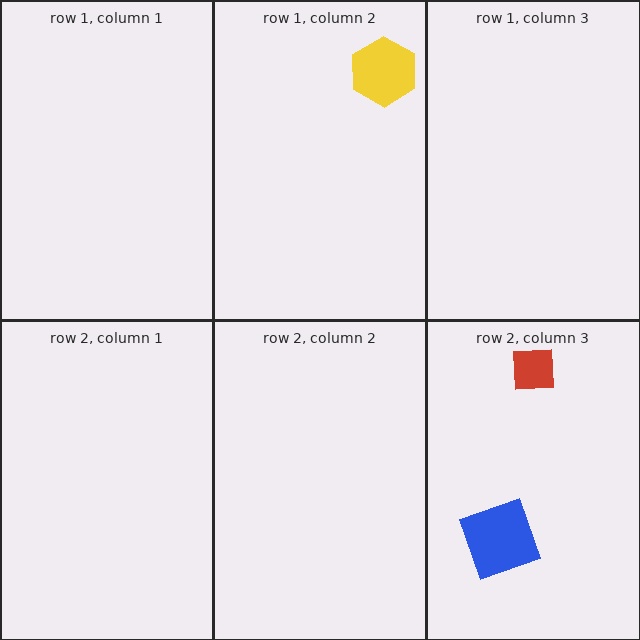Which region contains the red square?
The row 2, column 3 region.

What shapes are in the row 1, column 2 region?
The yellow hexagon.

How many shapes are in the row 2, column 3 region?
2.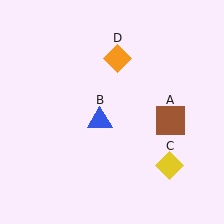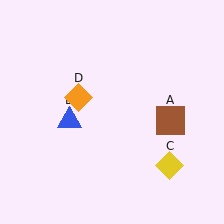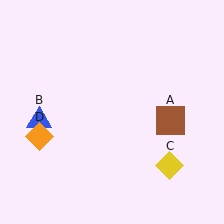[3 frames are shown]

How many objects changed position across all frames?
2 objects changed position: blue triangle (object B), orange diamond (object D).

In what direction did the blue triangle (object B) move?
The blue triangle (object B) moved left.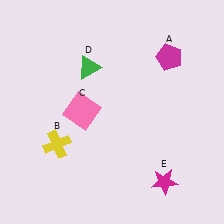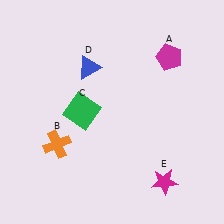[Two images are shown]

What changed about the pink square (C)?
In Image 1, C is pink. In Image 2, it changed to green.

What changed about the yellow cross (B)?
In Image 1, B is yellow. In Image 2, it changed to orange.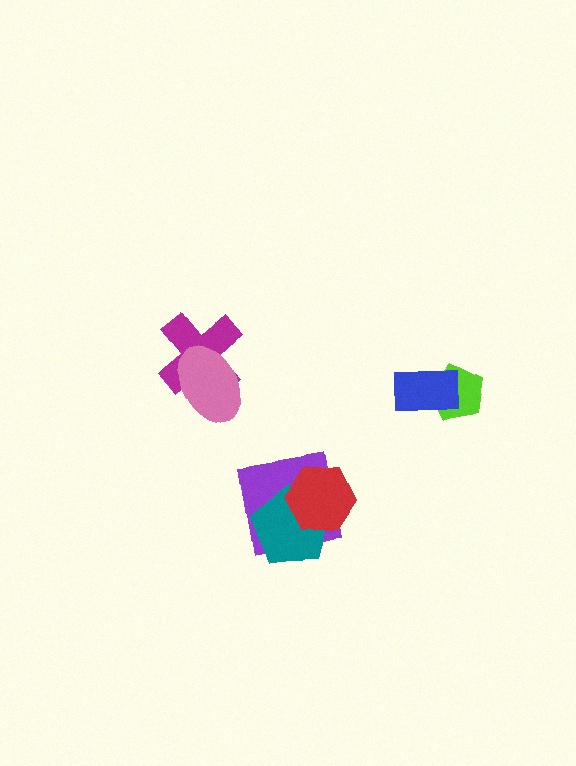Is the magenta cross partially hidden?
Yes, it is partially covered by another shape.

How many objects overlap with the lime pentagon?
1 object overlaps with the lime pentagon.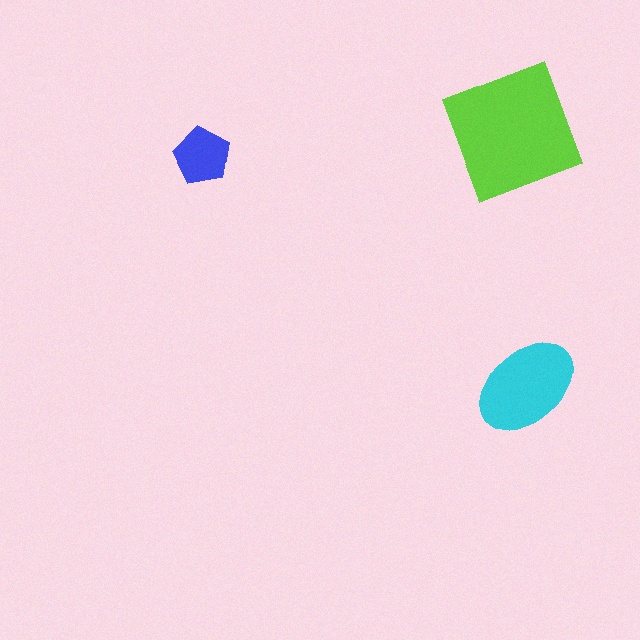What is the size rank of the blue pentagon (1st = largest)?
3rd.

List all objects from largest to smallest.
The lime square, the cyan ellipse, the blue pentagon.